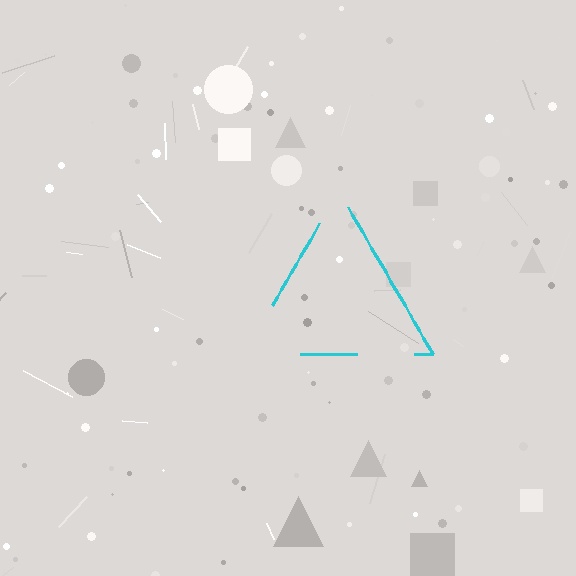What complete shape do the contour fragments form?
The contour fragments form a triangle.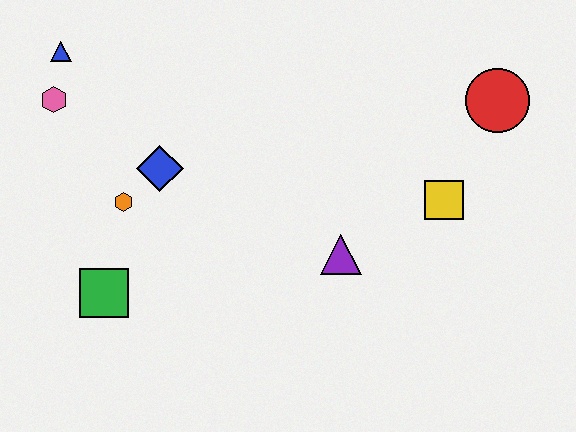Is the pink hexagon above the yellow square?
Yes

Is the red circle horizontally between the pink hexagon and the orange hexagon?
No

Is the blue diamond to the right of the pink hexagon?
Yes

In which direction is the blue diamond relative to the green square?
The blue diamond is above the green square.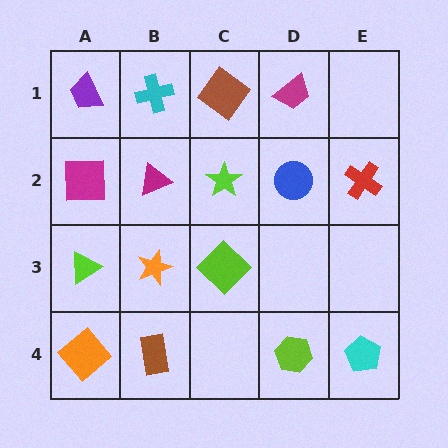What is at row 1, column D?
A magenta trapezoid.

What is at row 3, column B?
An orange star.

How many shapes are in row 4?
4 shapes.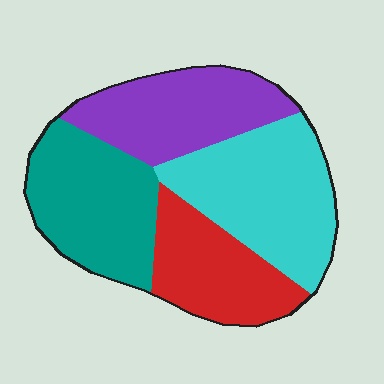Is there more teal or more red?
Teal.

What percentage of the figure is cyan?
Cyan covers 30% of the figure.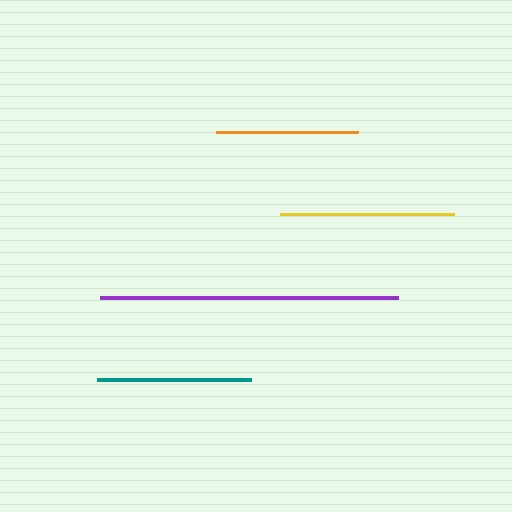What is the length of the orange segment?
The orange segment is approximately 142 pixels long.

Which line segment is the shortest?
The orange line is the shortest at approximately 142 pixels.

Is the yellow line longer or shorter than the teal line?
The yellow line is longer than the teal line.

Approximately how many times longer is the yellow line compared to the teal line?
The yellow line is approximately 1.1 times the length of the teal line.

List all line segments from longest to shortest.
From longest to shortest: purple, yellow, teal, orange.